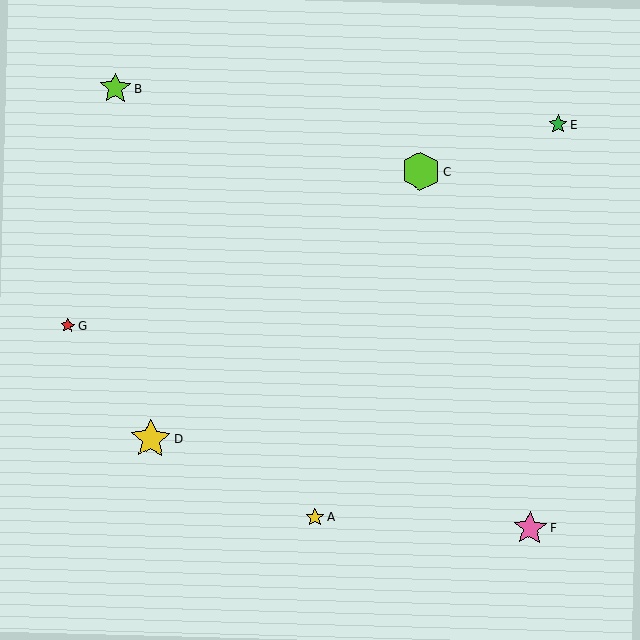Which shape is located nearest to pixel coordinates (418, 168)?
The lime hexagon (labeled C) at (421, 171) is nearest to that location.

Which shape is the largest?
The yellow star (labeled D) is the largest.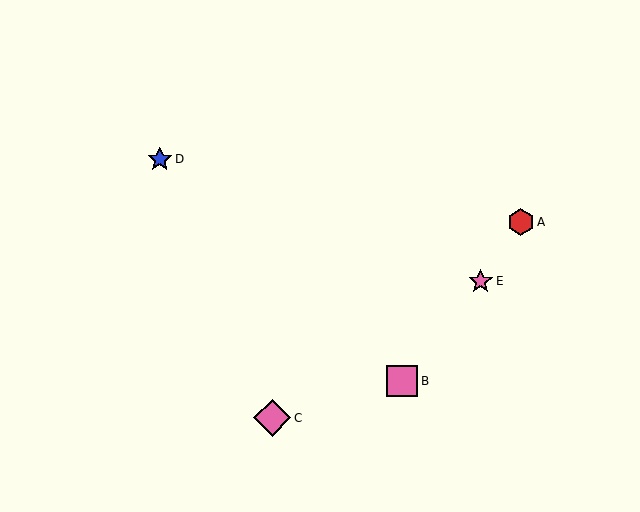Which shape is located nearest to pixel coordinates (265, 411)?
The pink diamond (labeled C) at (272, 418) is nearest to that location.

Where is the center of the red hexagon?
The center of the red hexagon is at (521, 222).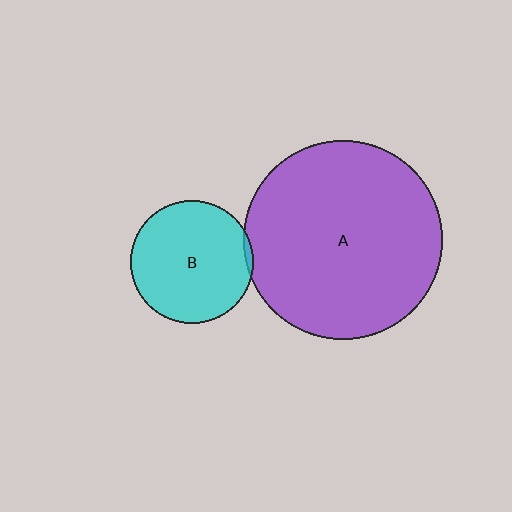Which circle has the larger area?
Circle A (purple).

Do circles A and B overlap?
Yes.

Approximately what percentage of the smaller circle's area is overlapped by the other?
Approximately 5%.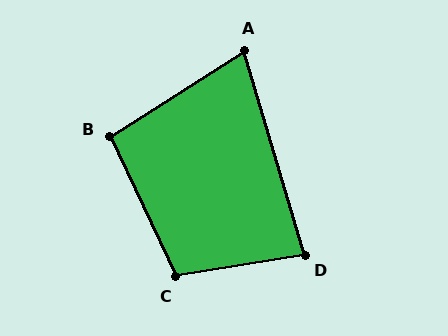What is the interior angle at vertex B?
Approximately 97 degrees (obtuse).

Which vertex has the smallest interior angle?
A, at approximately 74 degrees.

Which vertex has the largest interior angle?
C, at approximately 106 degrees.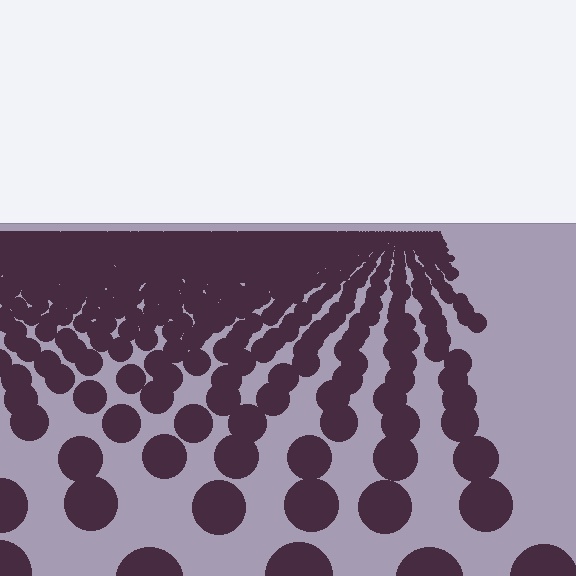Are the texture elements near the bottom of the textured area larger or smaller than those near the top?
Larger. Near the bottom, elements are closer to the viewer and appear at a bigger on-screen size.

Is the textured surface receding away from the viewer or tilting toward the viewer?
The surface is receding away from the viewer. Texture elements get smaller and denser toward the top.